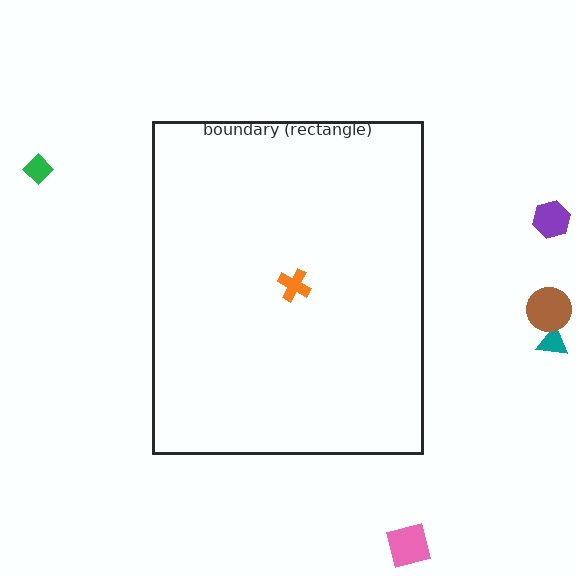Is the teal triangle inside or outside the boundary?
Outside.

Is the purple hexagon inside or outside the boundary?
Outside.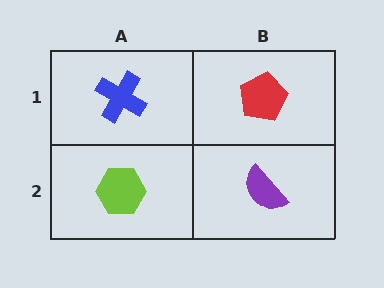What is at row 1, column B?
A red pentagon.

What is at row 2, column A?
A lime hexagon.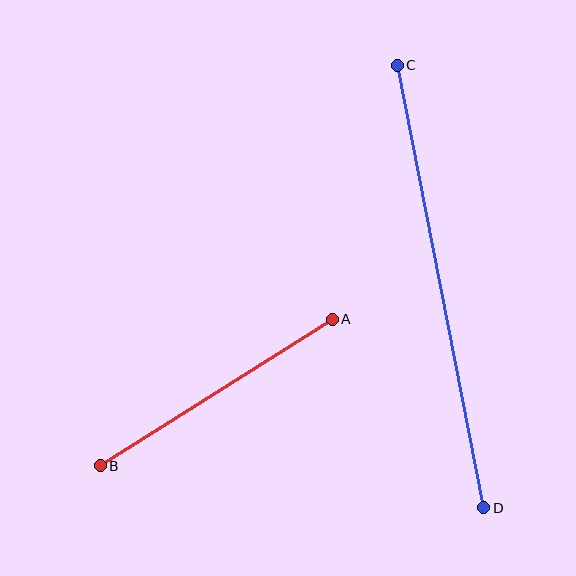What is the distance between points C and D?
The distance is approximately 451 pixels.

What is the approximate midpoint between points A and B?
The midpoint is at approximately (216, 393) pixels.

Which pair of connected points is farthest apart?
Points C and D are farthest apart.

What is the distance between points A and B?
The distance is approximately 274 pixels.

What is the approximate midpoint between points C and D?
The midpoint is at approximately (441, 287) pixels.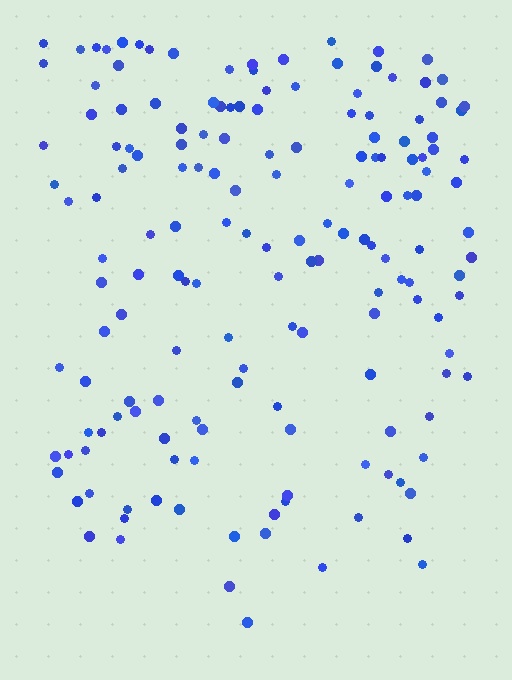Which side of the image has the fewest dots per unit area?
The bottom.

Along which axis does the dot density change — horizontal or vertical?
Vertical.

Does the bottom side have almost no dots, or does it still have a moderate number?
Still a moderate number, just noticeably fewer than the top.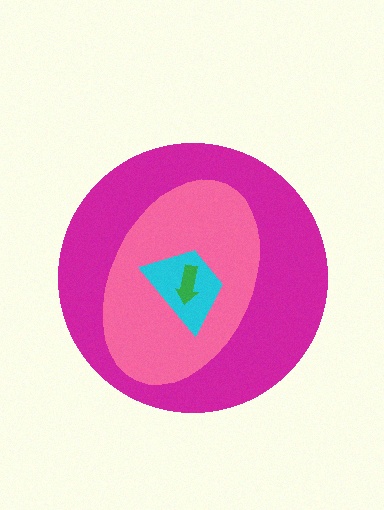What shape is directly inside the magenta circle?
The pink ellipse.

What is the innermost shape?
The green arrow.